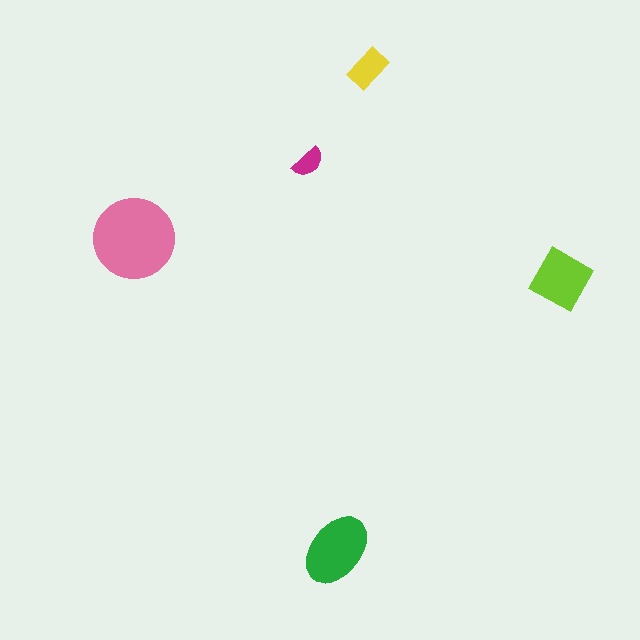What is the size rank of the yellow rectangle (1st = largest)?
4th.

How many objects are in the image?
There are 5 objects in the image.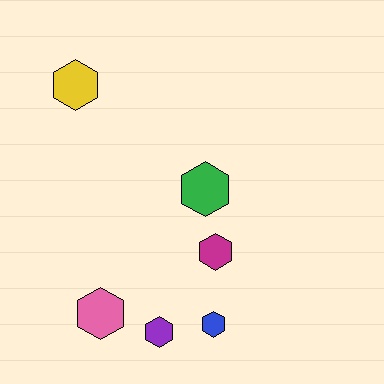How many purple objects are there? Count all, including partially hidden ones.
There is 1 purple object.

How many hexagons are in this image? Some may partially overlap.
There are 6 hexagons.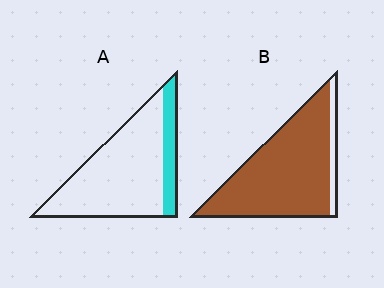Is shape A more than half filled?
No.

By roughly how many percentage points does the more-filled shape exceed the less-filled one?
By roughly 70 percentage points (B over A).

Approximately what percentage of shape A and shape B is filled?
A is approximately 20% and B is approximately 90%.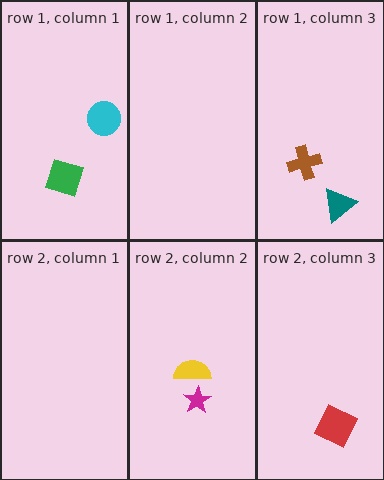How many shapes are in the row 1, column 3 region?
2.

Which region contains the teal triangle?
The row 1, column 3 region.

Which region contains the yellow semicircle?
The row 2, column 2 region.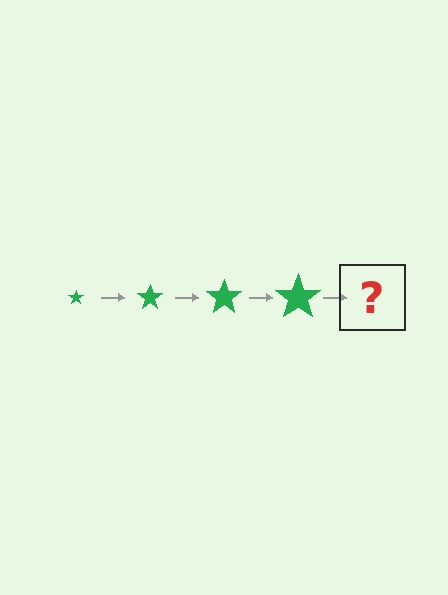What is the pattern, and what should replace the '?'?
The pattern is that the star gets progressively larger each step. The '?' should be a green star, larger than the previous one.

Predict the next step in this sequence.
The next step is a green star, larger than the previous one.